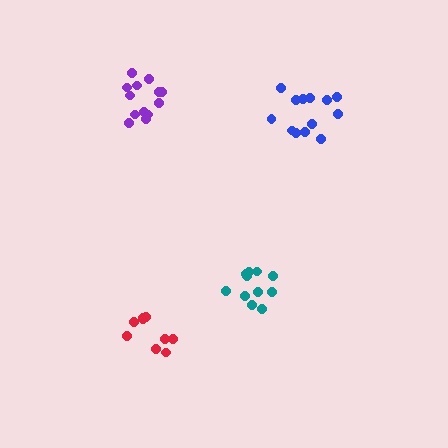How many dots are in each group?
Group 1: 13 dots, Group 2: 13 dots, Group 3: 11 dots, Group 4: 9 dots (46 total).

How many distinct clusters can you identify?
There are 4 distinct clusters.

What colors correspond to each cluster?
The clusters are colored: blue, purple, teal, red.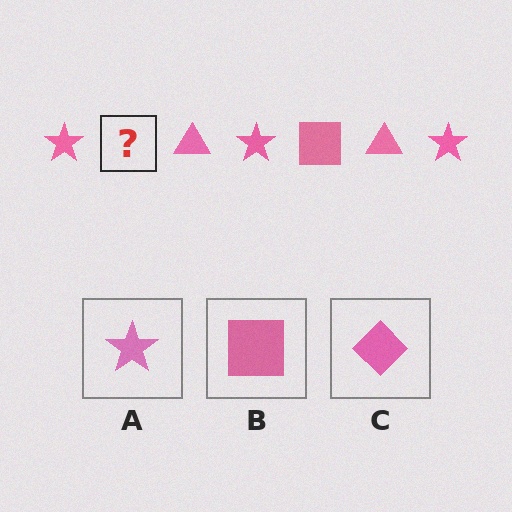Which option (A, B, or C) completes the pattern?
B.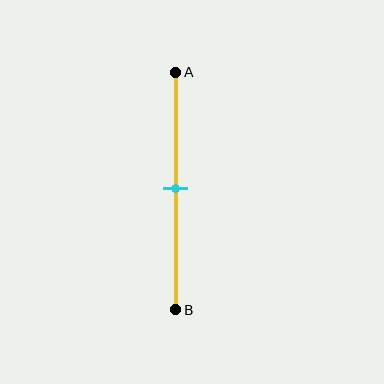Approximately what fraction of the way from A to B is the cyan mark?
The cyan mark is approximately 50% of the way from A to B.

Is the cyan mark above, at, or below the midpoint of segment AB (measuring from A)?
The cyan mark is approximately at the midpoint of segment AB.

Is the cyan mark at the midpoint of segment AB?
Yes, the mark is approximately at the midpoint.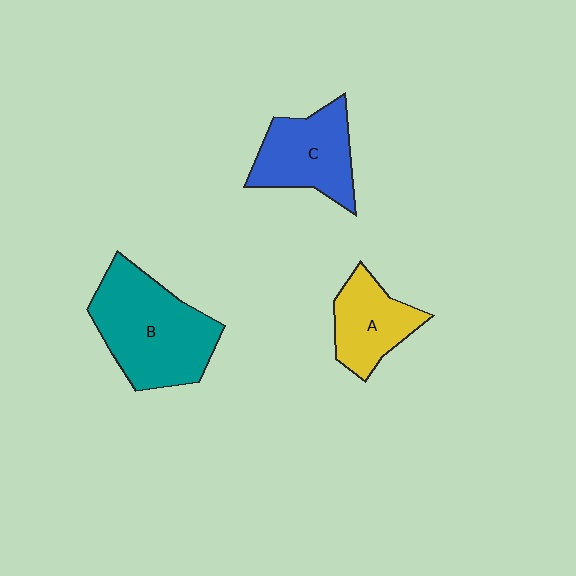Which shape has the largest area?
Shape B (teal).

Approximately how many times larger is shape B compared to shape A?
Approximately 1.8 times.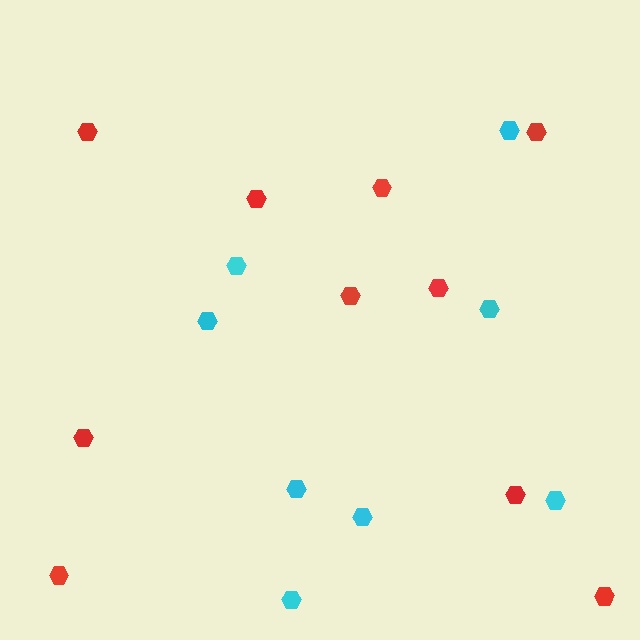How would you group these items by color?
There are 2 groups: one group of red hexagons (10) and one group of cyan hexagons (8).